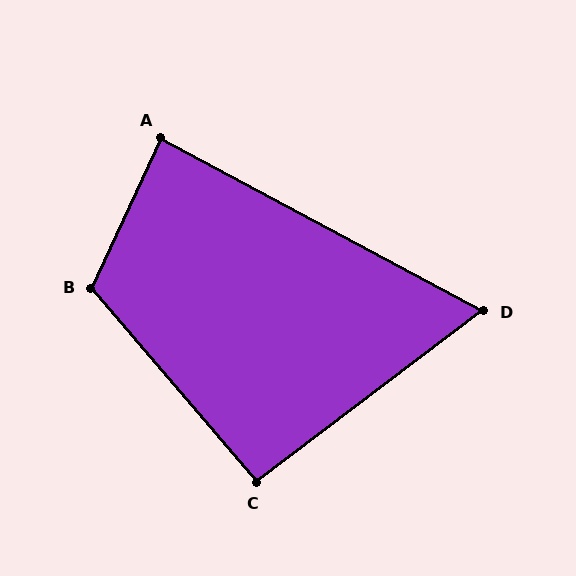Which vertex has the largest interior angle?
B, at approximately 115 degrees.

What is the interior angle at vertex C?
Approximately 93 degrees (approximately right).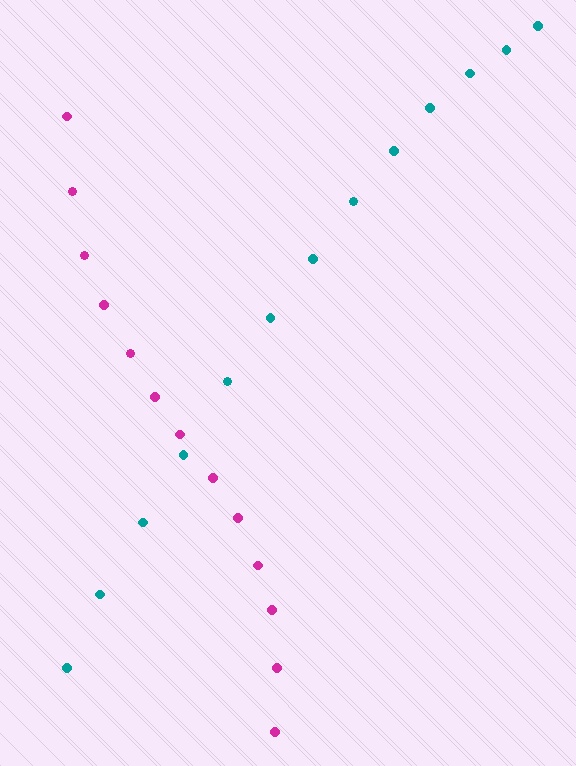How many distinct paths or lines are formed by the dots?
There are 2 distinct paths.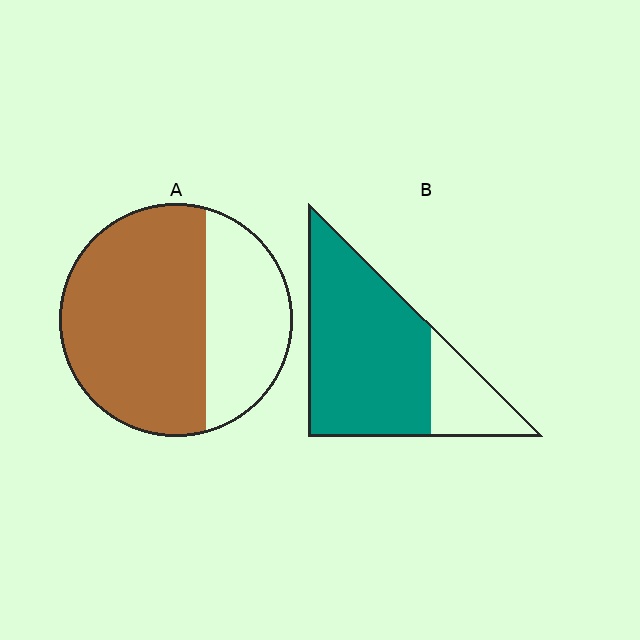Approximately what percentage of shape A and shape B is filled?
A is approximately 65% and B is approximately 75%.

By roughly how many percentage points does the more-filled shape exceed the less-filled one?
By roughly 10 percentage points (B over A).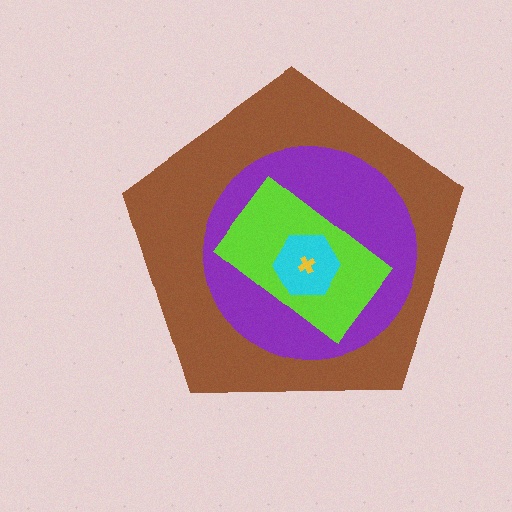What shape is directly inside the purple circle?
The lime rectangle.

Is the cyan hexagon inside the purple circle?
Yes.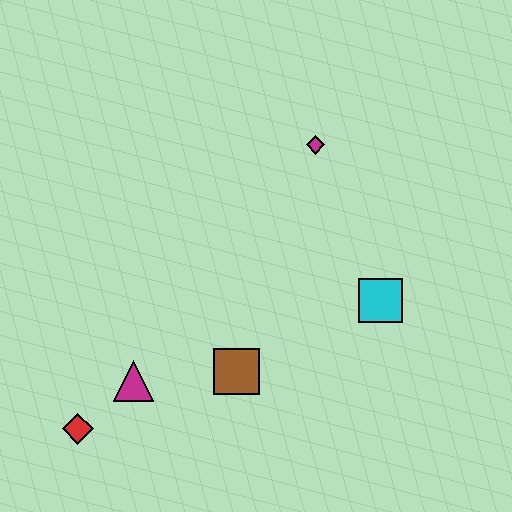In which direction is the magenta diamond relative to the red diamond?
The magenta diamond is above the red diamond.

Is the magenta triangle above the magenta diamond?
No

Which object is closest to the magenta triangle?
The red diamond is closest to the magenta triangle.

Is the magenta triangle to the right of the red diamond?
Yes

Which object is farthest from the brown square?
The magenta diamond is farthest from the brown square.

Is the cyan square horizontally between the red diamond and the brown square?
No